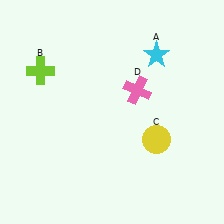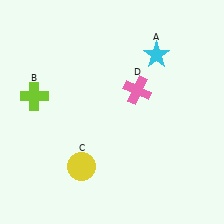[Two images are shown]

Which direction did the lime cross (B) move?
The lime cross (B) moved down.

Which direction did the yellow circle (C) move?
The yellow circle (C) moved left.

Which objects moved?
The objects that moved are: the lime cross (B), the yellow circle (C).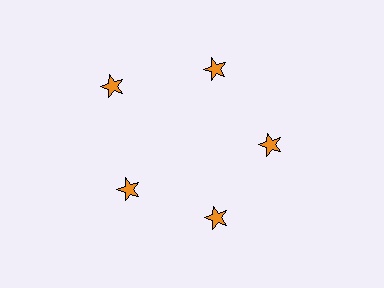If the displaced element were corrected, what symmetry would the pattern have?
It would have 5-fold rotational symmetry — the pattern would map onto itself every 72 degrees.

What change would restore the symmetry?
The symmetry would be restored by moving it inward, back onto the ring so that all 5 stars sit at equal angles and equal distance from the center.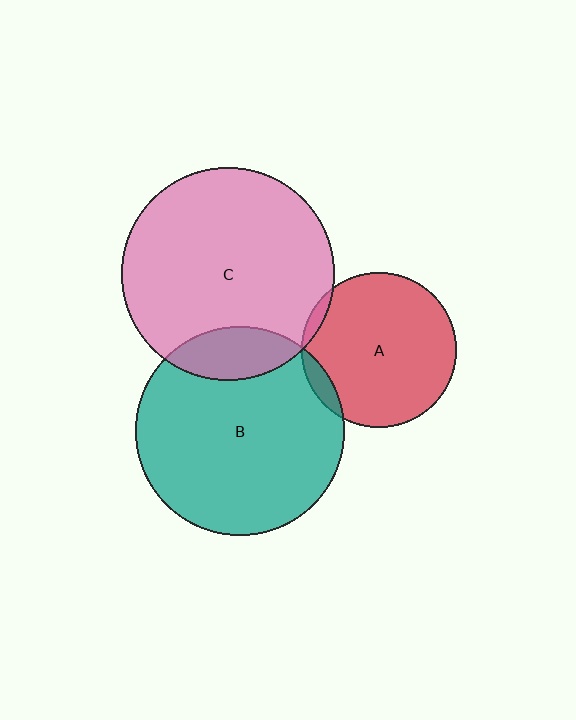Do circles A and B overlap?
Yes.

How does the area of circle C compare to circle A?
Approximately 1.9 times.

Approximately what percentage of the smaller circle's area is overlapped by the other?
Approximately 5%.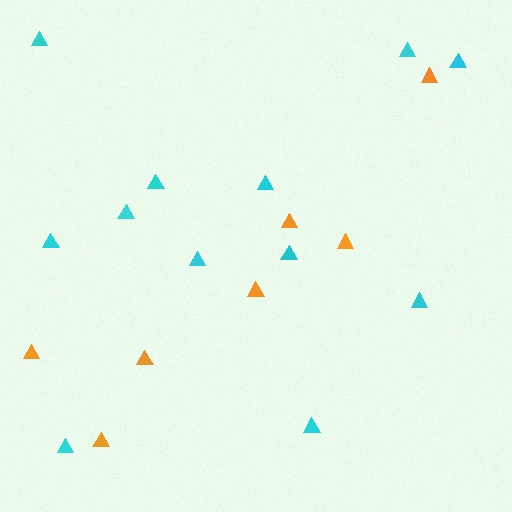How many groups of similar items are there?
There are 2 groups: one group of cyan triangles (12) and one group of orange triangles (7).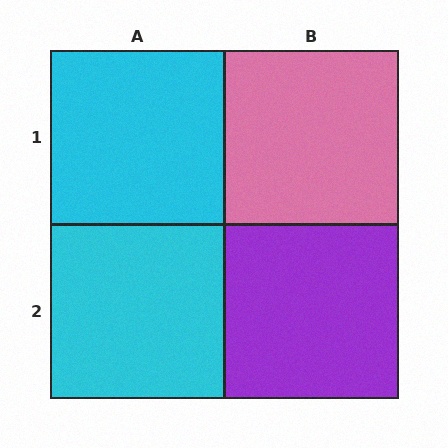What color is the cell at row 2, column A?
Cyan.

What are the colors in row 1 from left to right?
Cyan, pink.